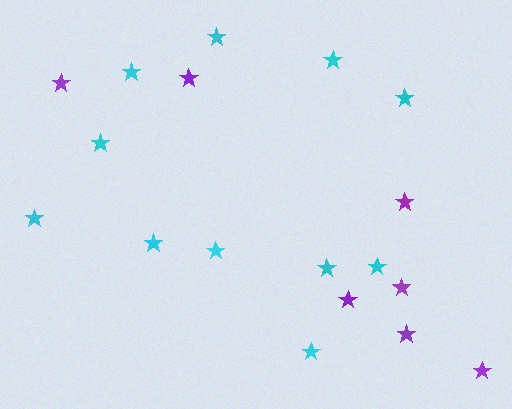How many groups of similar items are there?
There are 2 groups: one group of purple stars (7) and one group of cyan stars (11).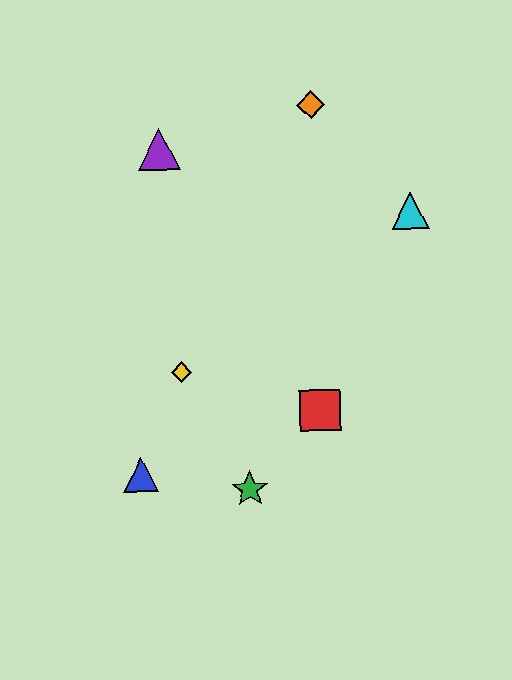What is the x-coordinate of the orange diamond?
The orange diamond is at x≈311.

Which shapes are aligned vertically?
The red square, the orange diamond are aligned vertically.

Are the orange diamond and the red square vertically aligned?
Yes, both are at x≈311.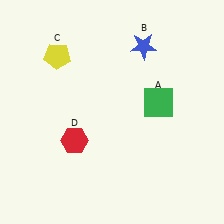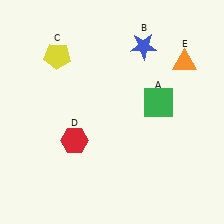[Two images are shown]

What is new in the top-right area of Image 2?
An orange triangle (E) was added in the top-right area of Image 2.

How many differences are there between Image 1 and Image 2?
There is 1 difference between the two images.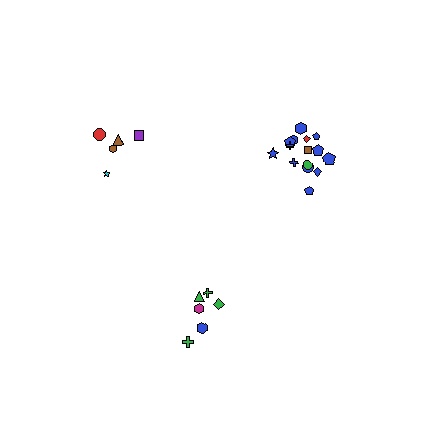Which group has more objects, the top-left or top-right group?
The top-right group.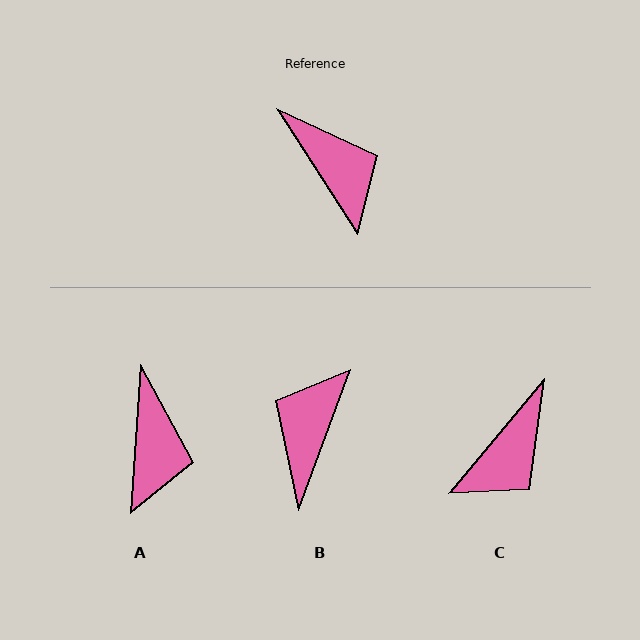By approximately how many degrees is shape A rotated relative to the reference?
Approximately 37 degrees clockwise.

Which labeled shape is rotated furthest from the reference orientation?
B, about 127 degrees away.